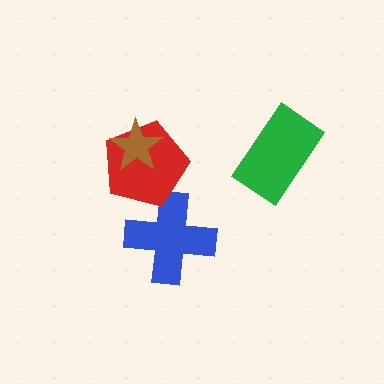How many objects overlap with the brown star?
1 object overlaps with the brown star.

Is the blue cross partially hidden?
Yes, it is partially covered by another shape.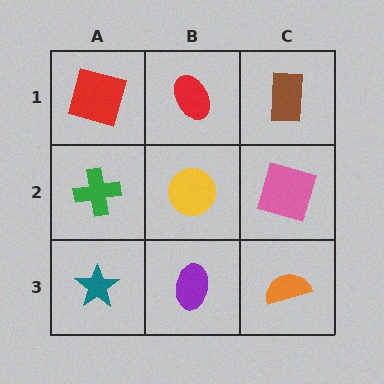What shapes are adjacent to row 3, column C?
A pink square (row 2, column C), a purple ellipse (row 3, column B).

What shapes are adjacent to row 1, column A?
A green cross (row 2, column A), a red ellipse (row 1, column B).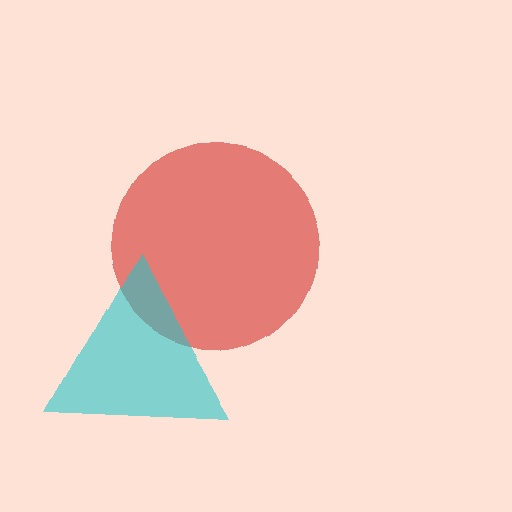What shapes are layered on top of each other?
The layered shapes are: a red circle, a cyan triangle.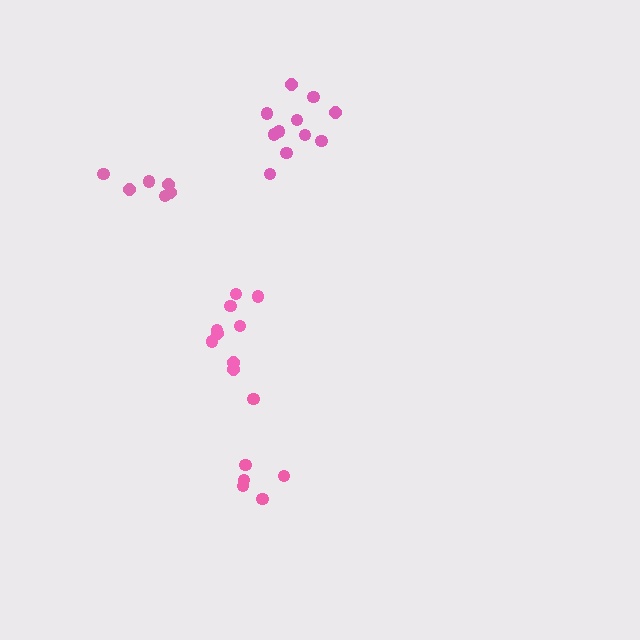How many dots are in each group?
Group 1: 6 dots, Group 2: 11 dots, Group 3: 9 dots, Group 4: 6 dots (32 total).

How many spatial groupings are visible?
There are 4 spatial groupings.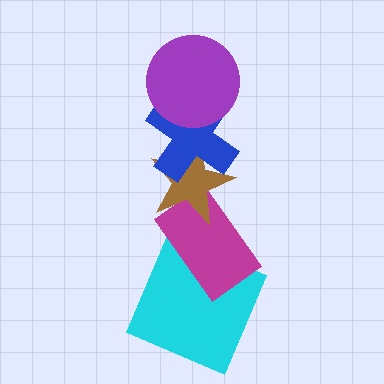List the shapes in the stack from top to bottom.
From top to bottom: the purple circle, the blue cross, the brown star, the magenta rectangle, the cyan square.